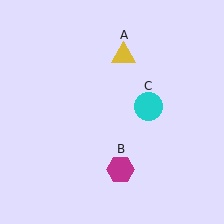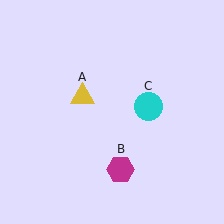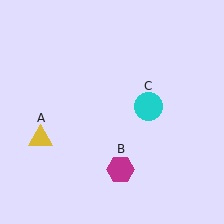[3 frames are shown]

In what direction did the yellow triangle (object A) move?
The yellow triangle (object A) moved down and to the left.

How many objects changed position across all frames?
1 object changed position: yellow triangle (object A).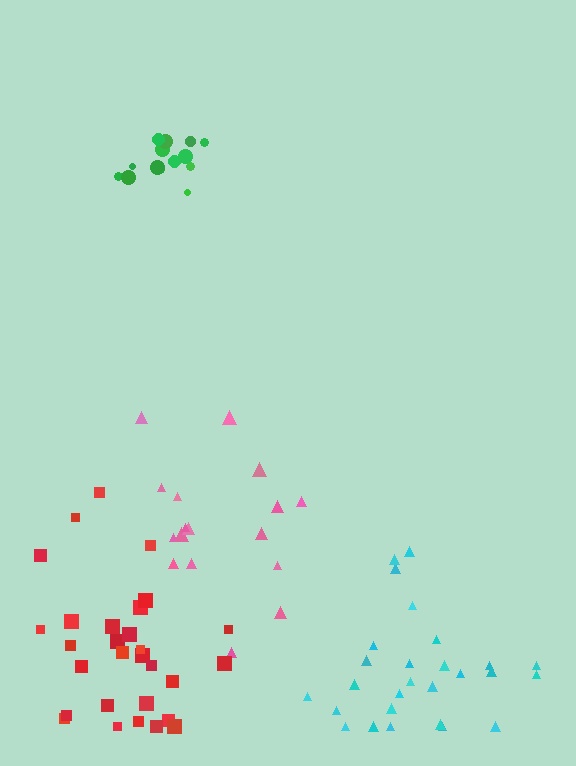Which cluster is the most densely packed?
Green.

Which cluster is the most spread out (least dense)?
Pink.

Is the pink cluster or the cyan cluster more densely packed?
Cyan.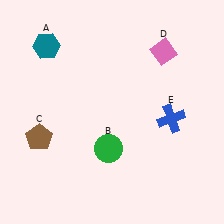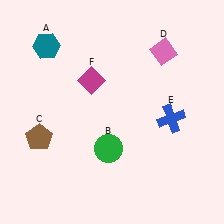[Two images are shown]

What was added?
A magenta diamond (F) was added in Image 2.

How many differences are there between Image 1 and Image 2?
There is 1 difference between the two images.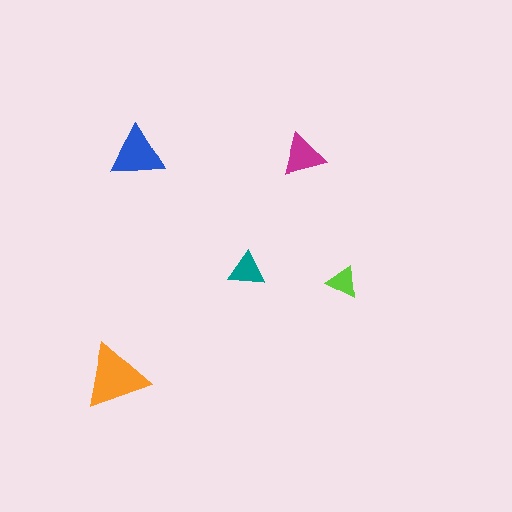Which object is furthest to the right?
The lime triangle is rightmost.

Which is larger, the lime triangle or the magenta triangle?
The magenta one.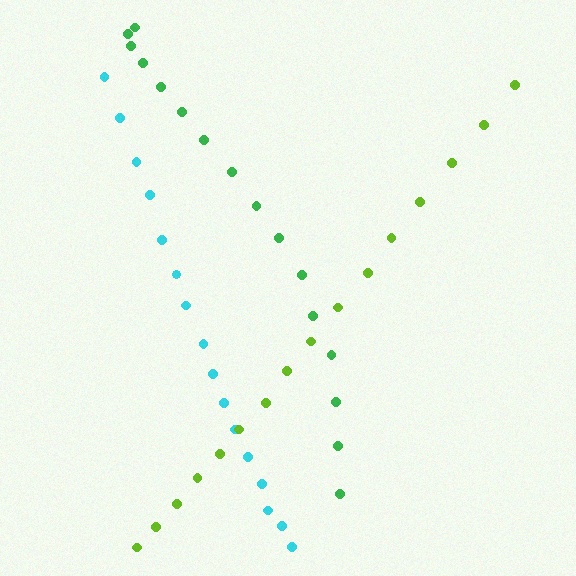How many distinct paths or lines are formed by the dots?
There are 3 distinct paths.